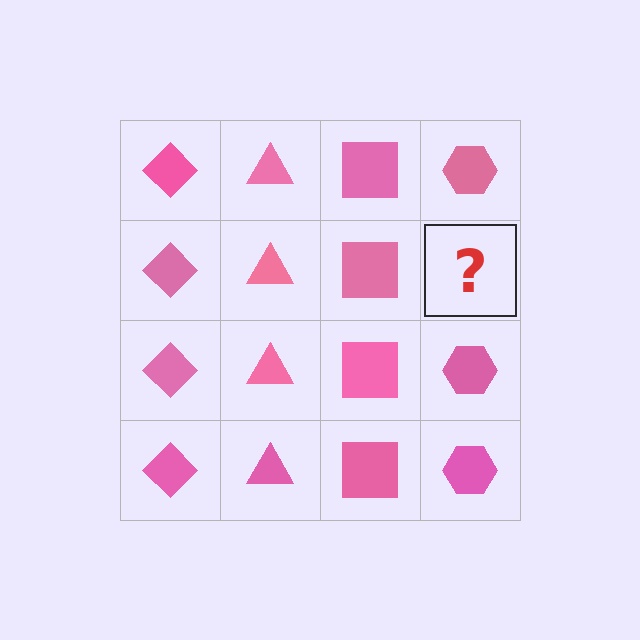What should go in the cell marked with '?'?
The missing cell should contain a pink hexagon.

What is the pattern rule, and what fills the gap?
The rule is that each column has a consistent shape. The gap should be filled with a pink hexagon.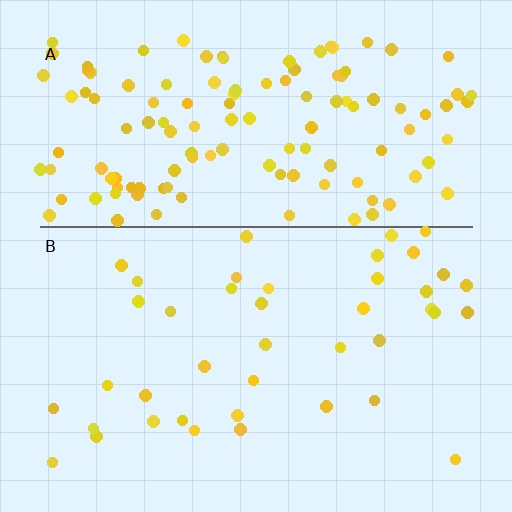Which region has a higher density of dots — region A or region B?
A (the top).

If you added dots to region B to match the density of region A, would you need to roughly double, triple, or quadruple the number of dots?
Approximately triple.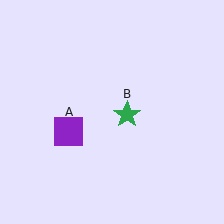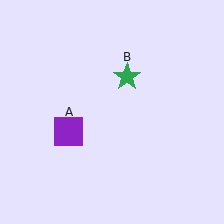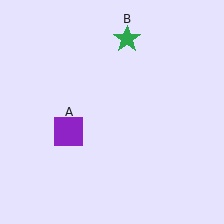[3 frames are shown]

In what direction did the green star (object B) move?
The green star (object B) moved up.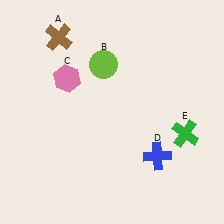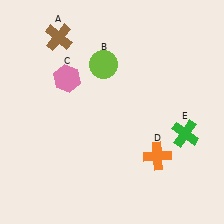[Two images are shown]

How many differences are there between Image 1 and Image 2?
There is 1 difference between the two images.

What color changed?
The cross (D) changed from blue in Image 1 to orange in Image 2.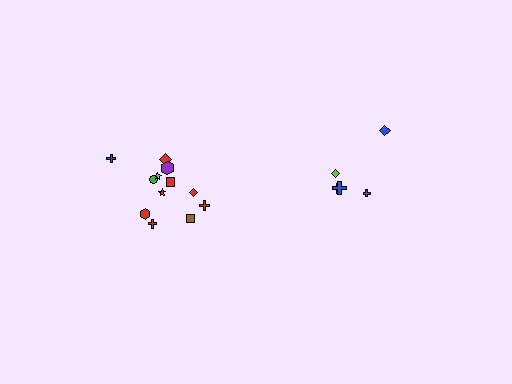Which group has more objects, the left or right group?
The left group.